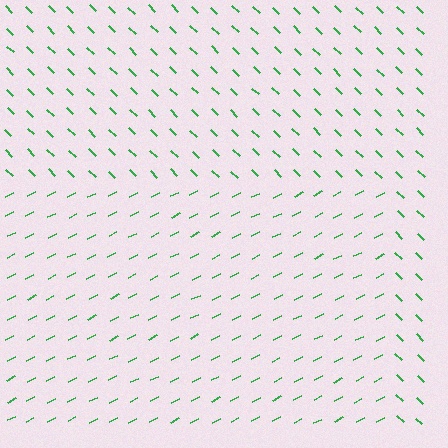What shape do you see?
I see a rectangle.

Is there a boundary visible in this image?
Yes, there is a texture boundary formed by a change in line orientation.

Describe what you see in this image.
The image is filled with small green line segments. A rectangle region in the image has lines oriented differently from the surrounding lines, creating a visible texture boundary.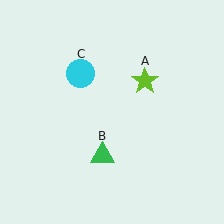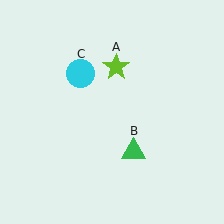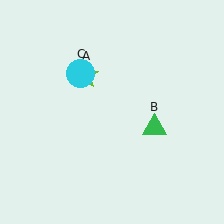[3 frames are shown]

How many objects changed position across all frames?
2 objects changed position: lime star (object A), green triangle (object B).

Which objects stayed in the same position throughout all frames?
Cyan circle (object C) remained stationary.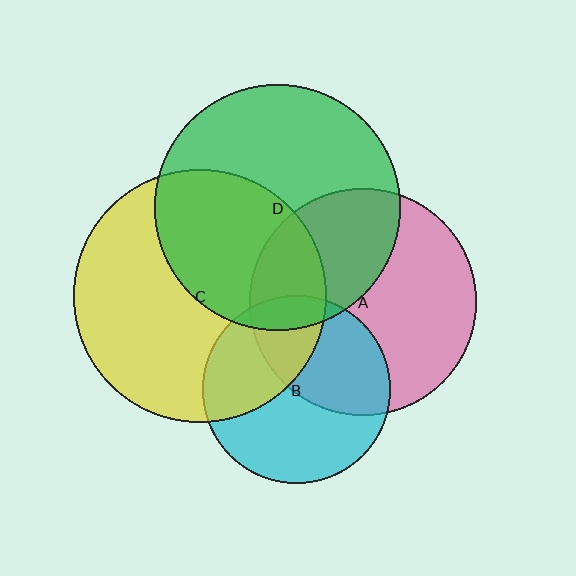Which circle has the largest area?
Circle C (yellow).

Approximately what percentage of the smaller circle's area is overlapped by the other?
Approximately 45%.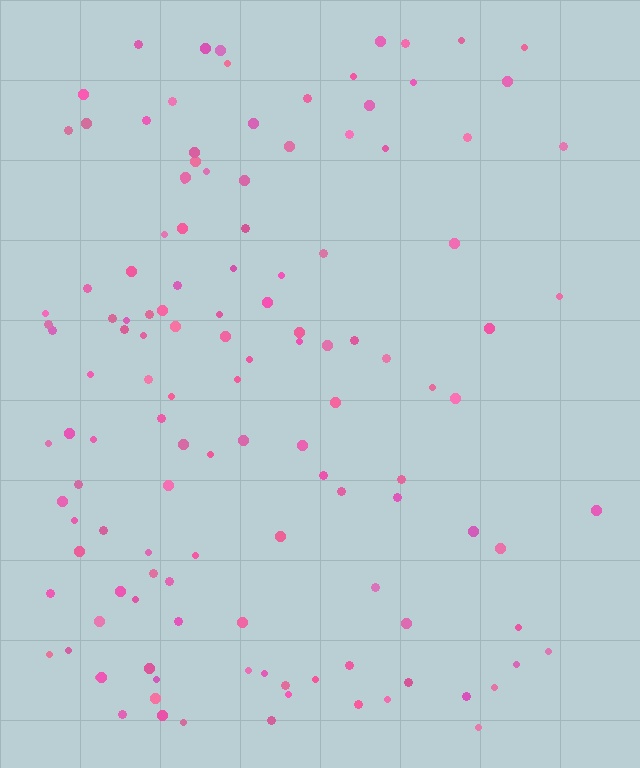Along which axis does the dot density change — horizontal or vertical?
Horizontal.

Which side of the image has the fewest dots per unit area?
The right.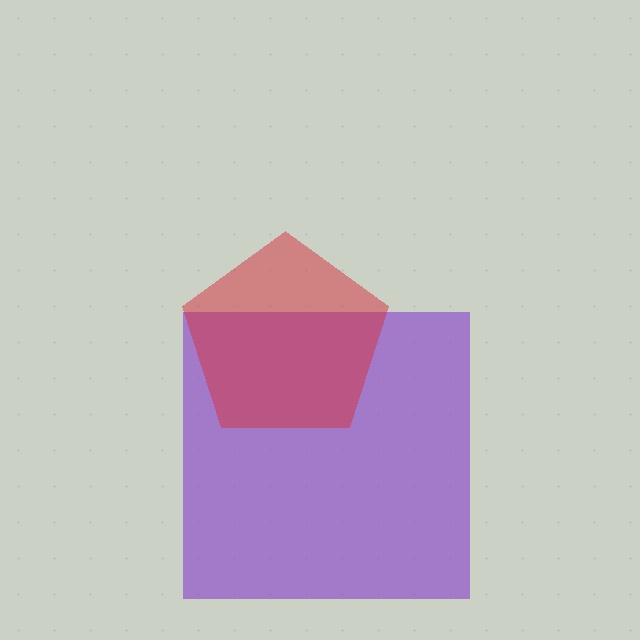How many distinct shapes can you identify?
There are 2 distinct shapes: a purple square, a red pentagon.